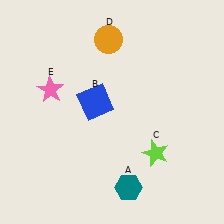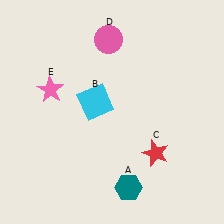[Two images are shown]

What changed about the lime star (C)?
In Image 1, C is lime. In Image 2, it changed to red.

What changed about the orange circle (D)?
In Image 1, D is orange. In Image 2, it changed to pink.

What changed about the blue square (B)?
In Image 1, B is blue. In Image 2, it changed to cyan.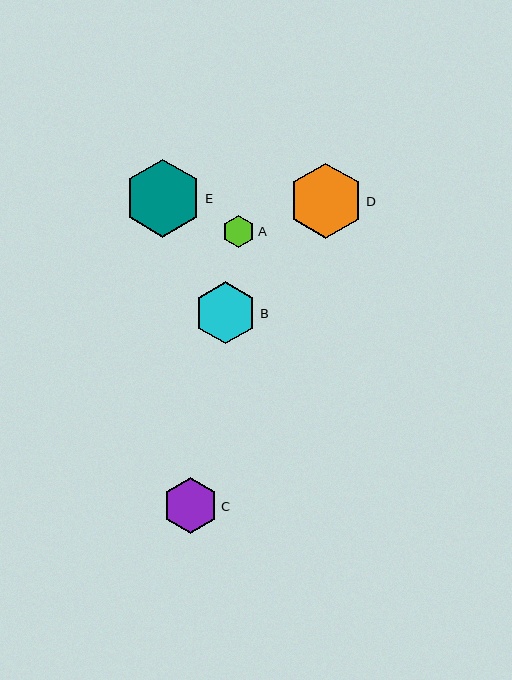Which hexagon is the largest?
Hexagon E is the largest with a size of approximately 78 pixels.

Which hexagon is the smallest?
Hexagon A is the smallest with a size of approximately 33 pixels.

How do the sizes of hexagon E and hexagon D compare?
Hexagon E and hexagon D are approximately the same size.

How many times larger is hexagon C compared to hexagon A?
Hexagon C is approximately 1.7 times the size of hexagon A.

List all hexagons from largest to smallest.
From largest to smallest: E, D, B, C, A.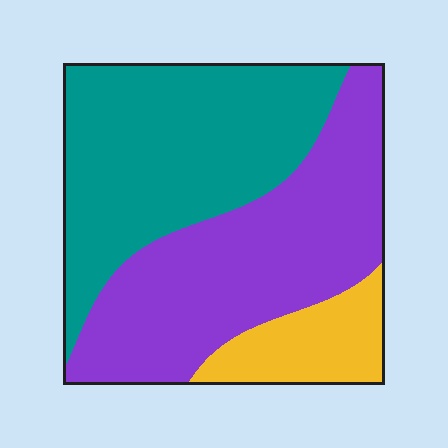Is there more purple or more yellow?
Purple.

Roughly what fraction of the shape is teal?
Teal takes up about two fifths (2/5) of the shape.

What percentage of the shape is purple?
Purple covers 44% of the shape.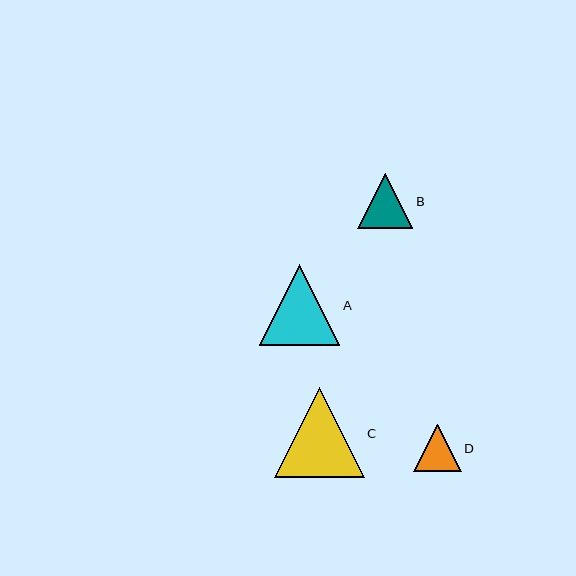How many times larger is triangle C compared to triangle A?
Triangle C is approximately 1.1 times the size of triangle A.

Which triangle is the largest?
Triangle C is the largest with a size of approximately 90 pixels.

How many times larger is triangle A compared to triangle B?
Triangle A is approximately 1.5 times the size of triangle B.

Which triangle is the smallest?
Triangle D is the smallest with a size of approximately 47 pixels.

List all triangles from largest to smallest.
From largest to smallest: C, A, B, D.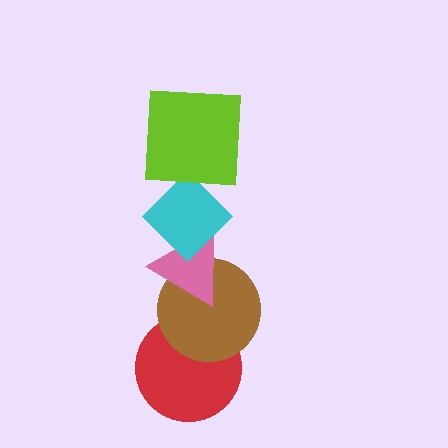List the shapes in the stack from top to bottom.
From top to bottom: the lime square, the cyan diamond, the pink triangle, the brown circle, the red circle.